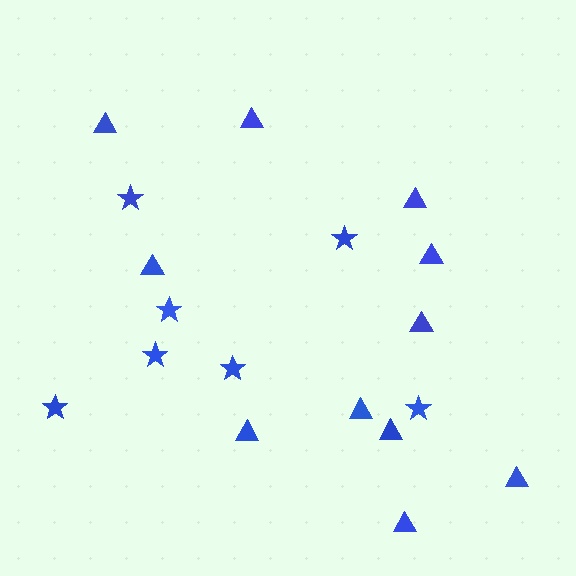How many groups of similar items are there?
There are 2 groups: one group of triangles (11) and one group of stars (7).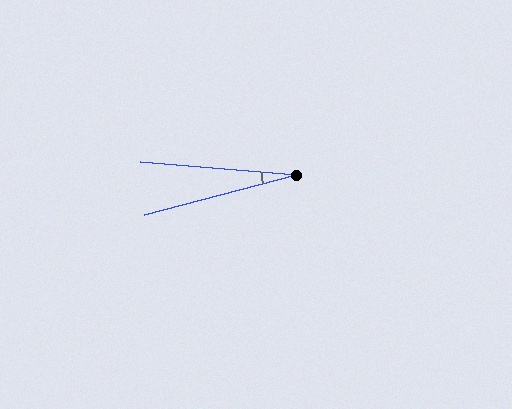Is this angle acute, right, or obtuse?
It is acute.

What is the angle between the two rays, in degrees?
Approximately 19 degrees.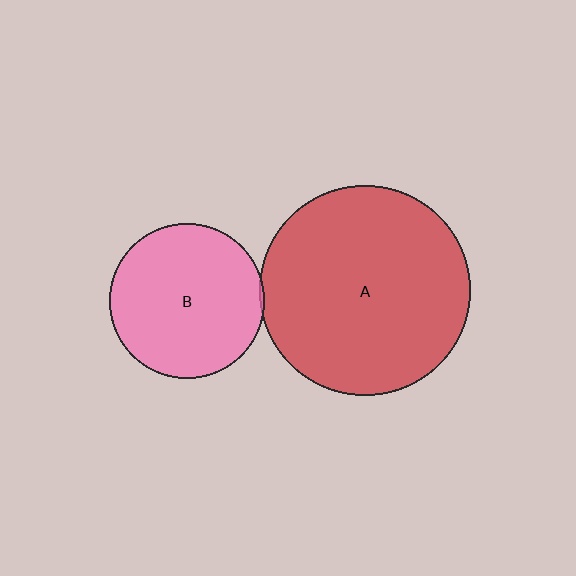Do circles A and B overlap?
Yes.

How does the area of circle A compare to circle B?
Approximately 1.8 times.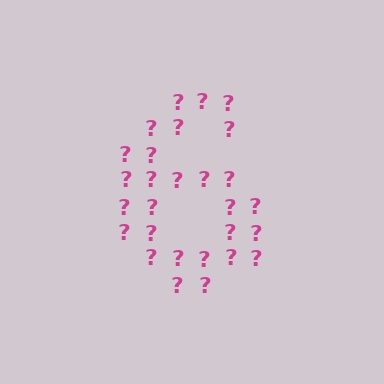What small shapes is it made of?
It is made of small question marks.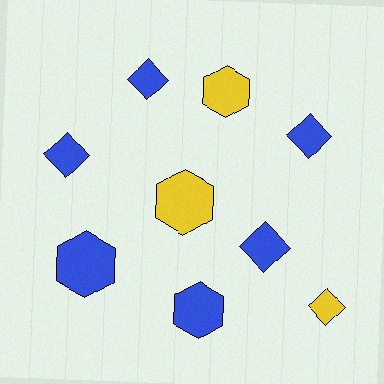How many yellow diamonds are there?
There is 1 yellow diamond.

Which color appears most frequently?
Blue, with 6 objects.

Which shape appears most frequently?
Diamond, with 5 objects.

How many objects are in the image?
There are 9 objects.